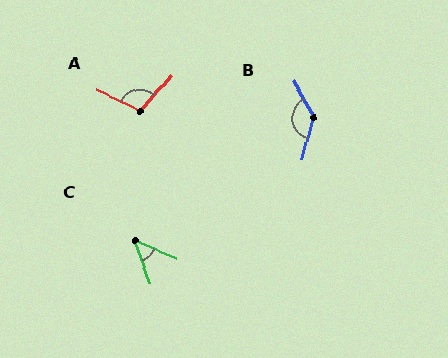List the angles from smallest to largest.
C (46°), A (104°), B (136°).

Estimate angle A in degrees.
Approximately 104 degrees.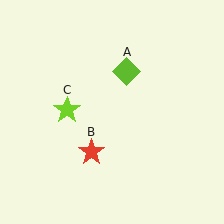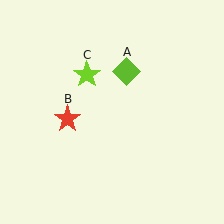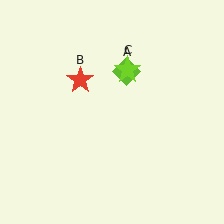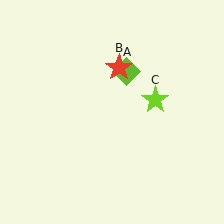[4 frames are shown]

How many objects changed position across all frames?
2 objects changed position: red star (object B), lime star (object C).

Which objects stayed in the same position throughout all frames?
Lime diamond (object A) remained stationary.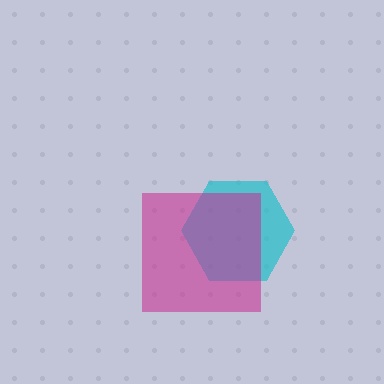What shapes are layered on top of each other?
The layered shapes are: a cyan hexagon, a magenta square.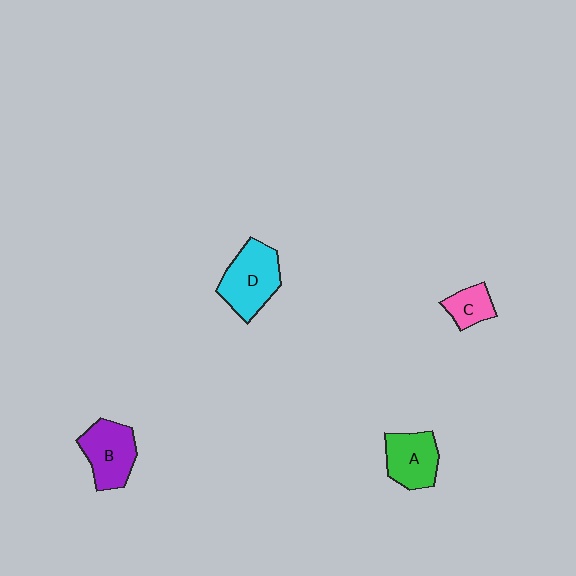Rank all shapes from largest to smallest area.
From largest to smallest: D (cyan), B (purple), A (green), C (pink).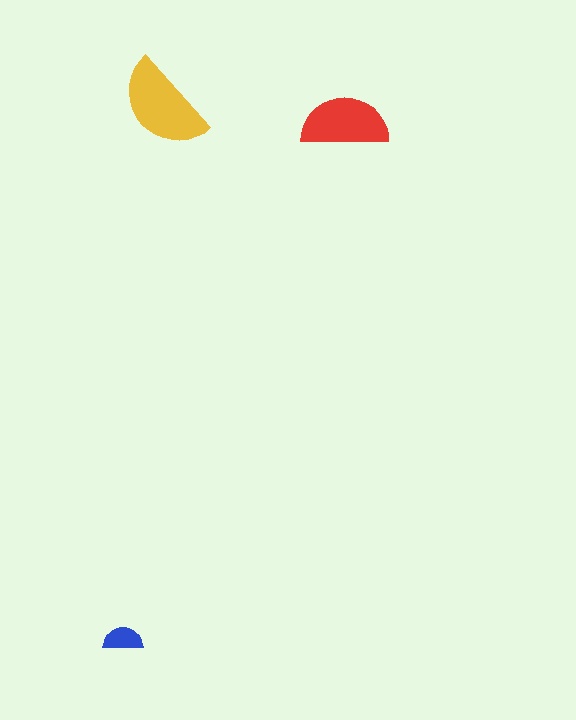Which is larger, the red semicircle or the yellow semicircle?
The yellow one.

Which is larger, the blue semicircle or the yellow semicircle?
The yellow one.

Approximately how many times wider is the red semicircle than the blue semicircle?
About 2 times wider.